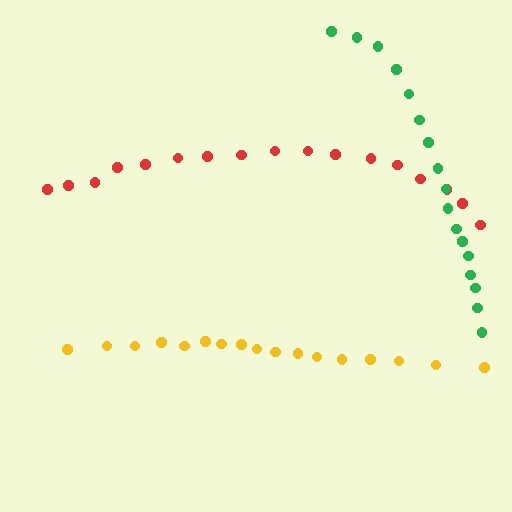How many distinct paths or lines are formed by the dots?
There are 3 distinct paths.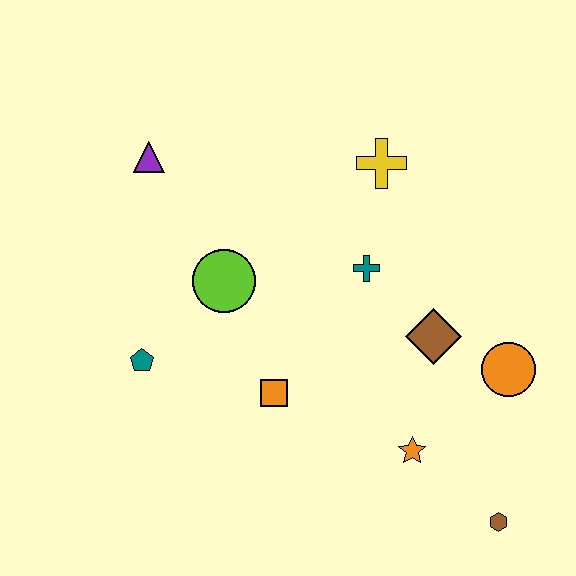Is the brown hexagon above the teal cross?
No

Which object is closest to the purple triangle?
The lime circle is closest to the purple triangle.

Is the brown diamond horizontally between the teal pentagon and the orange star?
No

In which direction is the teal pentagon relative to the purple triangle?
The teal pentagon is below the purple triangle.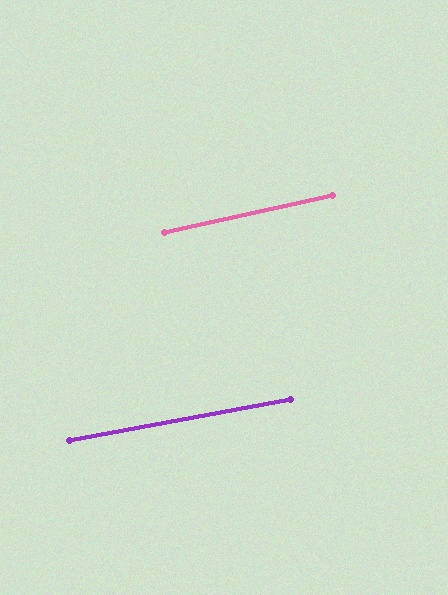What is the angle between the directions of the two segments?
Approximately 2 degrees.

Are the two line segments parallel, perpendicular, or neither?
Parallel — their directions differ by only 1.9°.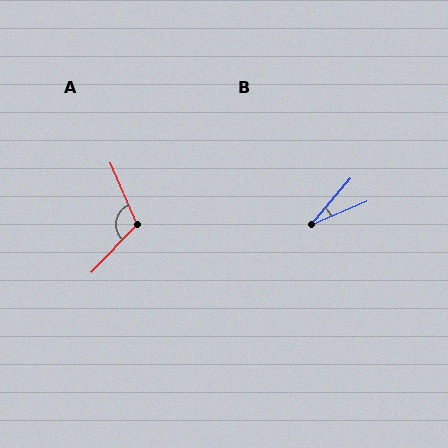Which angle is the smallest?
B, at approximately 27 degrees.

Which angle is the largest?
A, at approximately 113 degrees.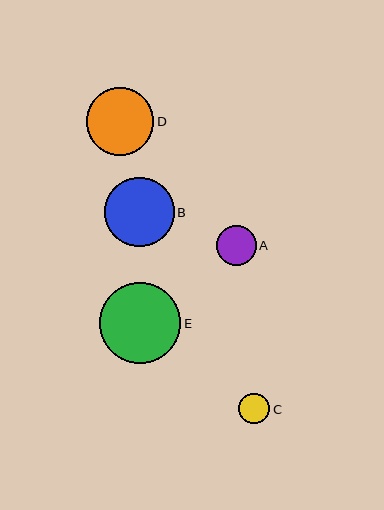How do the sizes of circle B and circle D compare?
Circle B and circle D are approximately the same size.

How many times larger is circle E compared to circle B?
Circle E is approximately 1.2 times the size of circle B.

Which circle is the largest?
Circle E is the largest with a size of approximately 81 pixels.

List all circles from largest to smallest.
From largest to smallest: E, B, D, A, C.